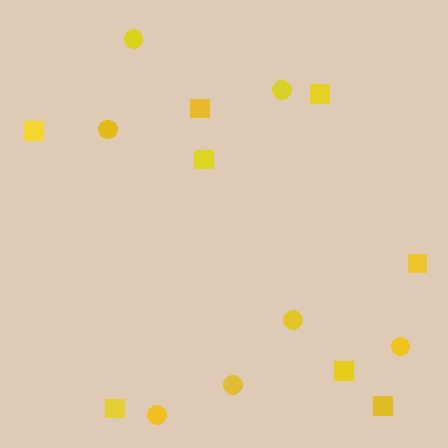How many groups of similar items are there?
There are 2 groups: one group of squares (8) and one group of circles (7).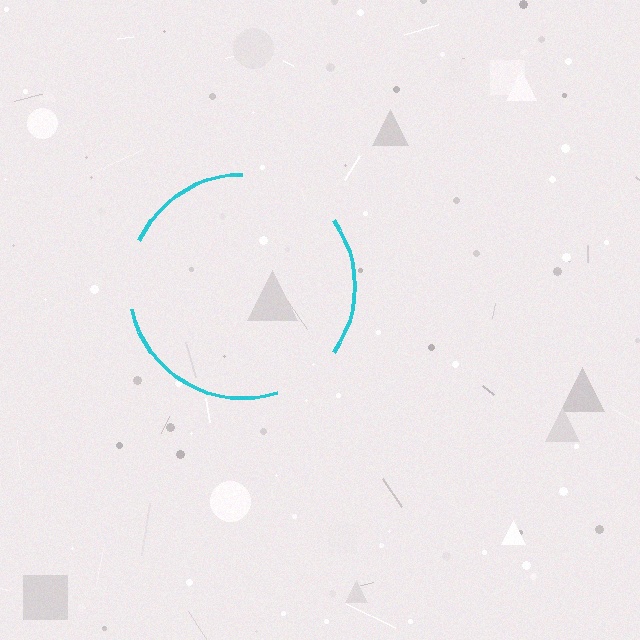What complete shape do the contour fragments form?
The contour fragments form a circle.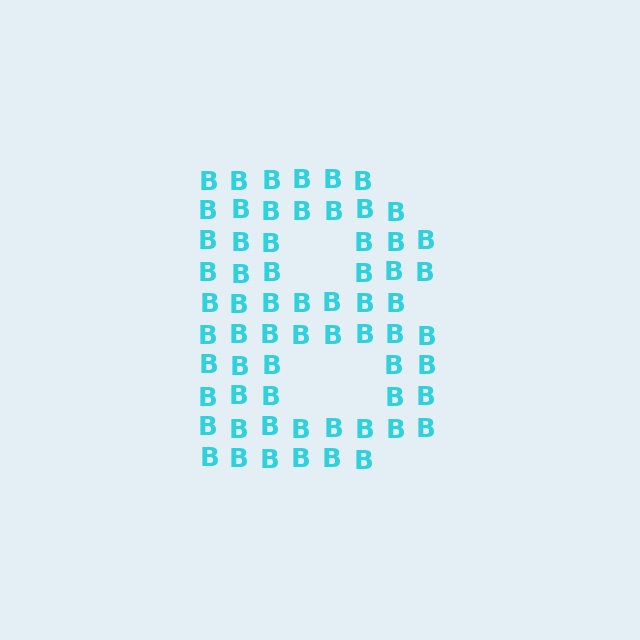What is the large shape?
The large shape is the letter B.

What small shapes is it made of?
It is made of small letter B's.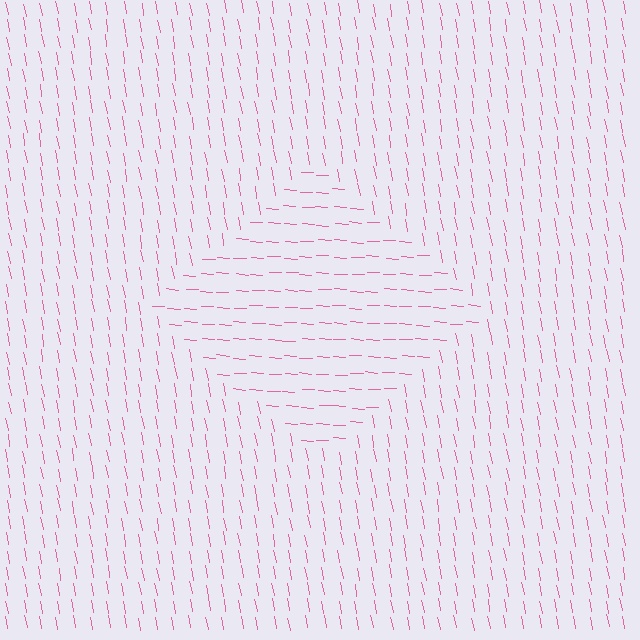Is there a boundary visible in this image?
Yes, there is a texture boundary formed by a change in line orientation.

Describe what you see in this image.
The image is filled with small pink line segments. A diamond region in the image has lines oriented differently from the surrounding lines, creating a visible texture boundary.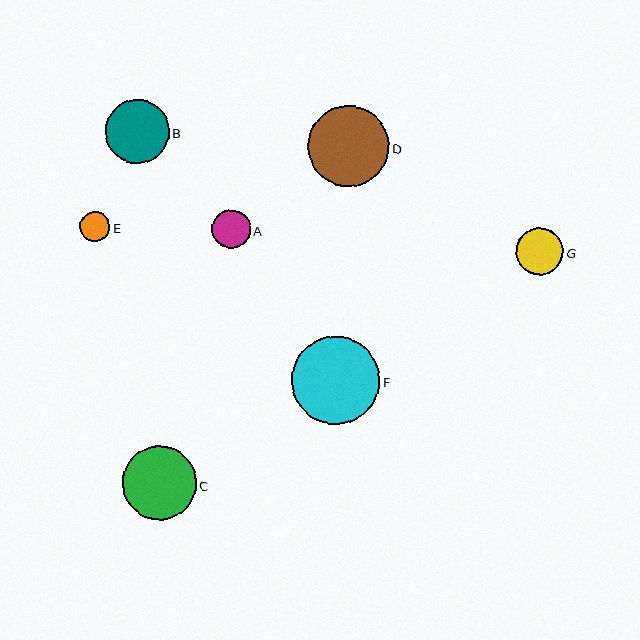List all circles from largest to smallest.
From largest to smallest: F, D, C, B, G, A, E.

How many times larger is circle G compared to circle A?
Circle G is approximately 1.2 times the size of circle A.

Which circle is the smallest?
Circle E is the smallest with a size of approximately 30 pixels.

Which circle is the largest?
Circle F is the largest with a size of approximately 88 pixels.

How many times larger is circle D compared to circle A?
Circle D is approximately 2.1 times the size of circle A.